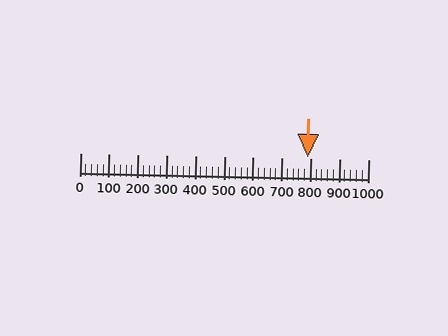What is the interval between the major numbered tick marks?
The major tick marks are spaced 100 units apart.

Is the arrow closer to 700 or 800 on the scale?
The arrow is closer to 800.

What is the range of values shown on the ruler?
The ruler shows values from 0 to 1000.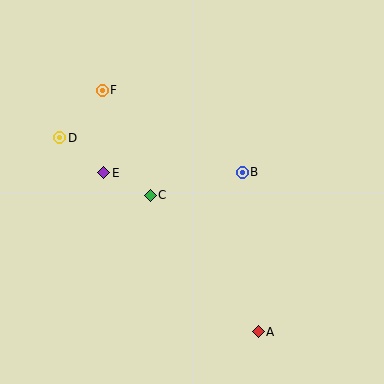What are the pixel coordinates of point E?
Point E is at (104, 173).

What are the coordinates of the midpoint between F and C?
The midpoint between F and C is at (126, 143).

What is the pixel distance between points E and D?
The distance between E and D is 57 pixels.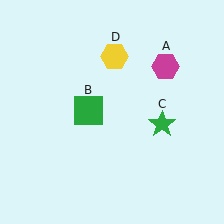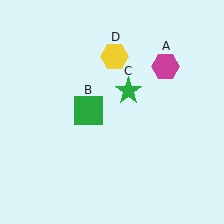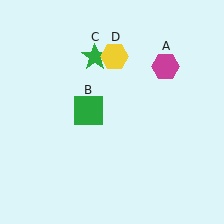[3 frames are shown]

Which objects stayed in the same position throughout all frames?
Magenta hexagon (object A) and green square (object B) and yellow hexagon (object D) remained stationary.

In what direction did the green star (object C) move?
The green star (object C) moved up and to the left.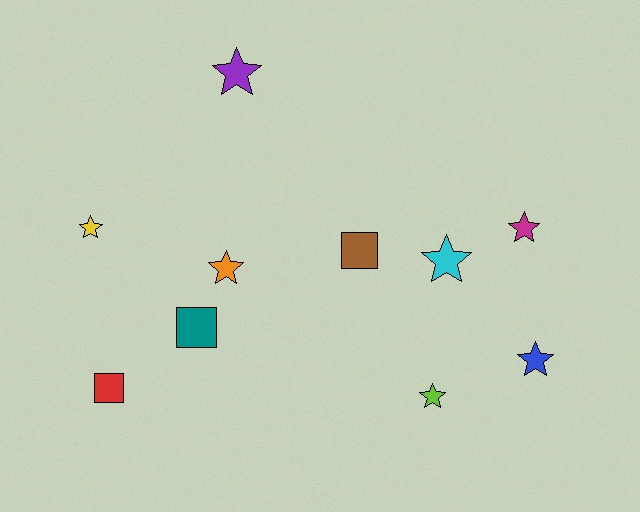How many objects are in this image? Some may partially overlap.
There are 10 objects.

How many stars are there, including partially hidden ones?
There are 7 stars.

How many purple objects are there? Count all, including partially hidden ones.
There is 1 purple object.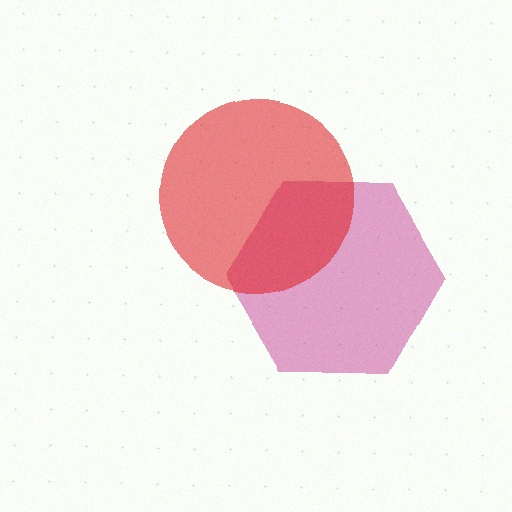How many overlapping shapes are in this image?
There are 2 overlapping shapes in the image.